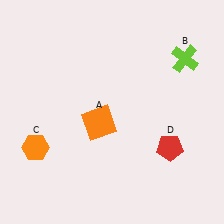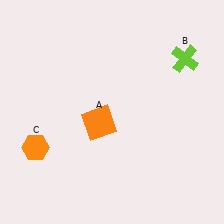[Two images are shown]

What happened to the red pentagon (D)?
The red pentagon (D) was removed in Image 2. It was in the bottom-right area of Image 1.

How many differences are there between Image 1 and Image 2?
There is 1 difference between the two images.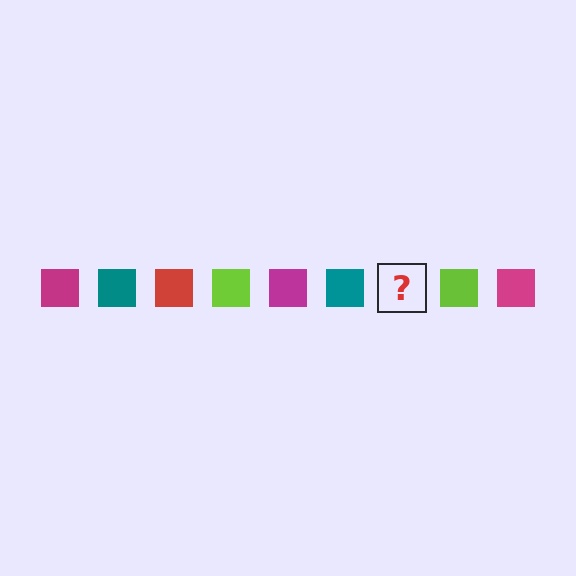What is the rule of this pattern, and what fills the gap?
The rule is that the pattern cycles through magenta, teal, red, lime squares. The gap should be filled with a red square.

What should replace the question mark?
The question mark should be replaced with a red square.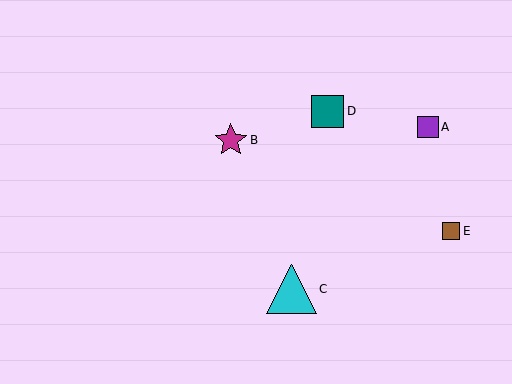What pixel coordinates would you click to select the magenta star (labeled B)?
Click at (231, 140) to select the magenta star B.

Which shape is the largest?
The cyan triangle (labeled C) is the largest.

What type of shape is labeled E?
Shape E is a brown square.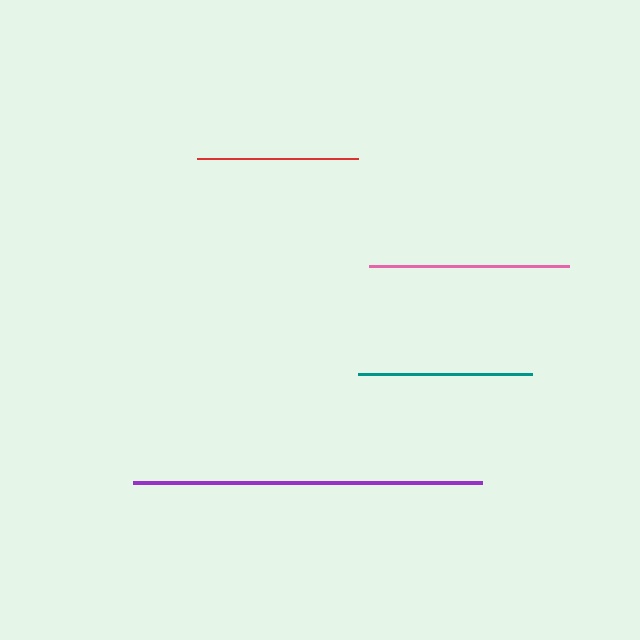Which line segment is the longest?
The purple line is the longest at approximately 349 pixels.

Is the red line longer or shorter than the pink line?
The pink line is longer than the red line.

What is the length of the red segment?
The red segment is approximately 161 pixels long.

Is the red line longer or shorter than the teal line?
The teal line is longer than the red line.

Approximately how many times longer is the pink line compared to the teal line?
The pink line is approximately 1.1 times the length of the teal line.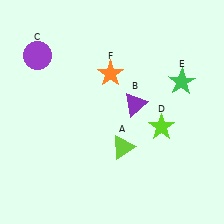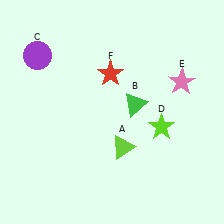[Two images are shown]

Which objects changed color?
B changed from purple to green. E changed from green to pink. F changed from orange to red.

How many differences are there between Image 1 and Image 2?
There are 3 differences between the two images.